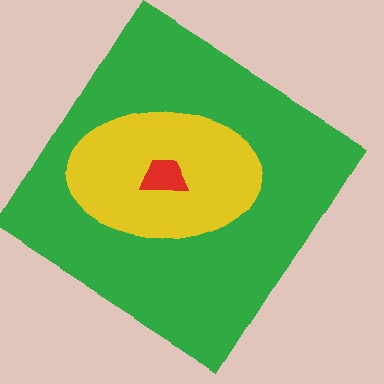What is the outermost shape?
The green diamond.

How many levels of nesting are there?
3.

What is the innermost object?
The red trapezoid.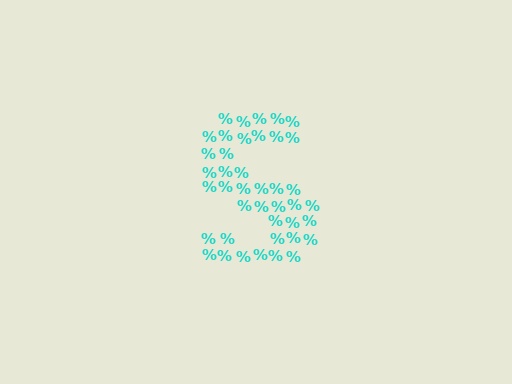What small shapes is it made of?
It is made of small percent signs.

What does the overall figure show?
The overall figure shows the letter S.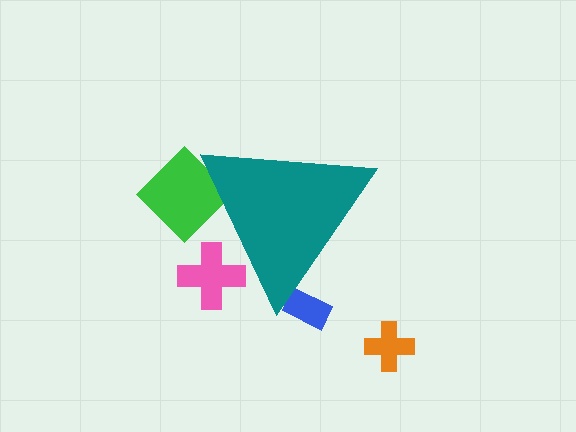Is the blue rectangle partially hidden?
Yes, the blue rectangle is partially hidden behind the teal triangle.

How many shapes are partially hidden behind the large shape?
3 shapes are partially hidden.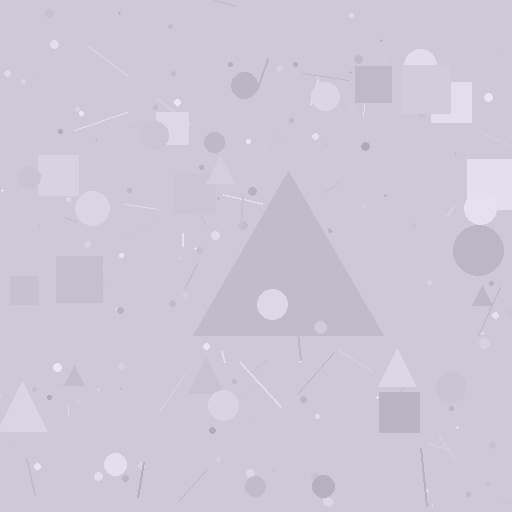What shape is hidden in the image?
A triangle is hidden in the image.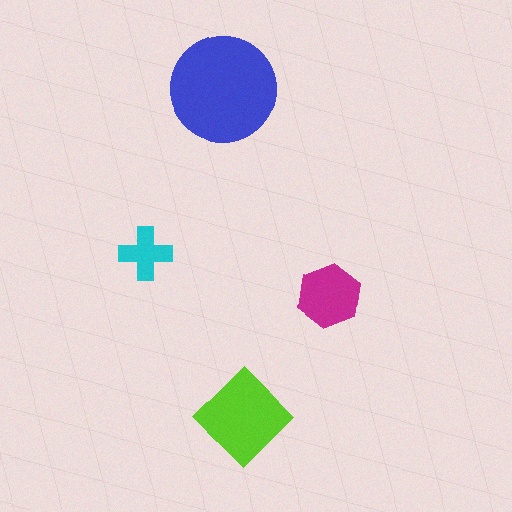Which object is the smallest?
The cyan cross.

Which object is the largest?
The blue circle.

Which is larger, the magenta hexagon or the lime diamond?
The lime diamond.